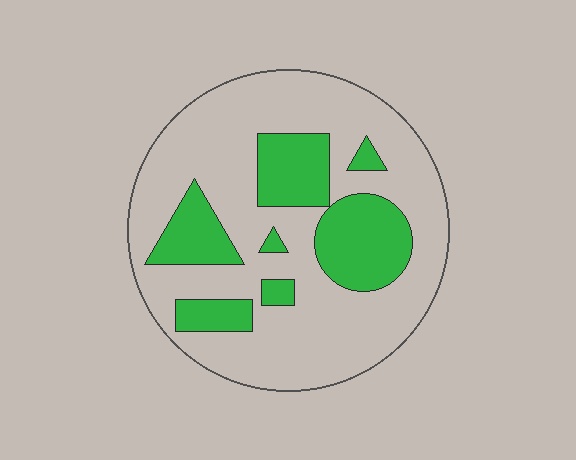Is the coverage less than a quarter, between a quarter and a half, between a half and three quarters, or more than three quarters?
Between a quarter and a half.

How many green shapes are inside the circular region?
7.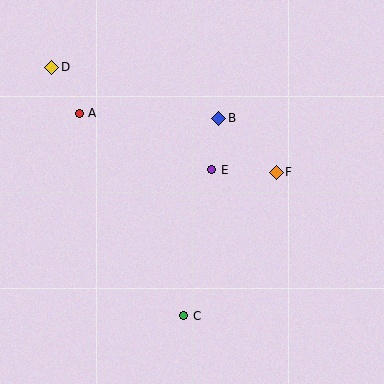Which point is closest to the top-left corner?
Point D is closest to the top-left corner.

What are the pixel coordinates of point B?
Point B is at (219, 118).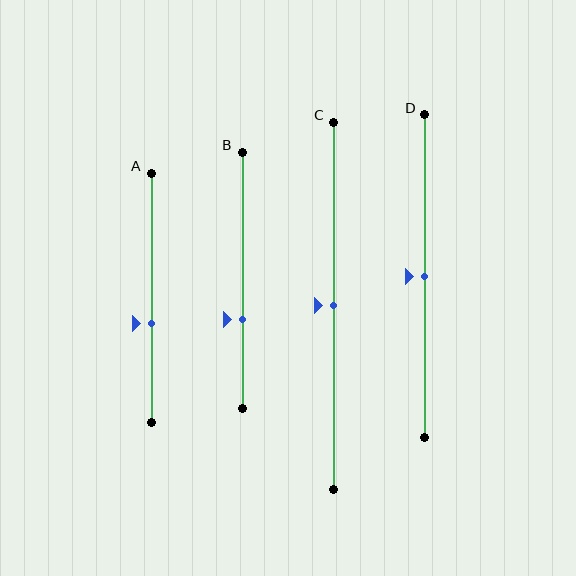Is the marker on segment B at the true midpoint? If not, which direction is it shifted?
No, the marker on segment B is shifted downward by about 15% of the segment length.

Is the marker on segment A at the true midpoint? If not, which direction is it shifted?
No, the marker on segment A is shifted downward by about 10% of the segment length.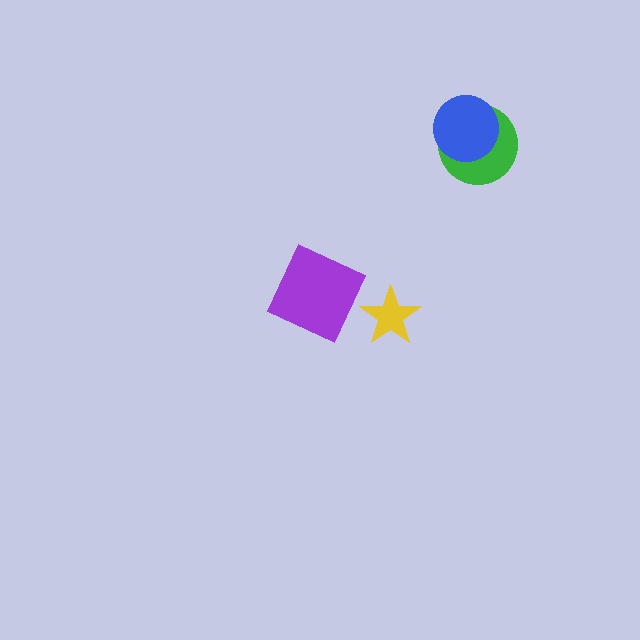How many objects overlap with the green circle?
1 object overlaps with the green circle.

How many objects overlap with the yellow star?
0 objects overlap with the yellow star.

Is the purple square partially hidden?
No, no other shape covers it.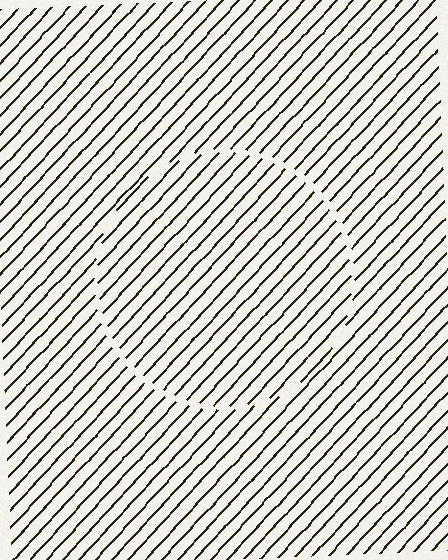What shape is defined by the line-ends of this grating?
An illusory circle. The interior of the shape contains the same grating, shifted by half a period — the contour is defined by the phase discontinuity where line-ends from the inner and outer gratings abut.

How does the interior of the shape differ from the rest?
The interior of the shape contains the same grating, shifted by half a period — the contour is defined by the phase discontinuity where line-ends from the inner and outer gratings abut.